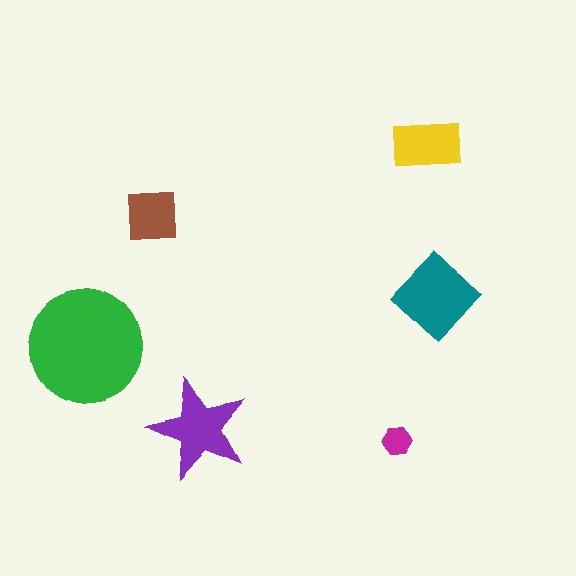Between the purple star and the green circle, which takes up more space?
The green circle.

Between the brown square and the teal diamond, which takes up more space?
The teal diamond.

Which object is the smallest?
The magenta hexagon.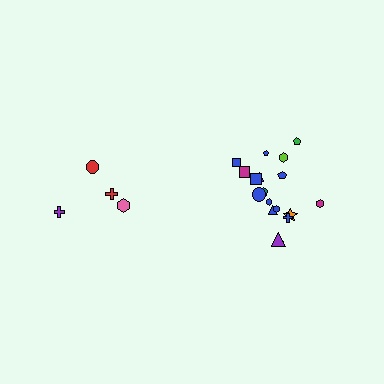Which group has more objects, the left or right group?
The right group.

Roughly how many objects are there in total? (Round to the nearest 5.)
Roughly 20 objects in total.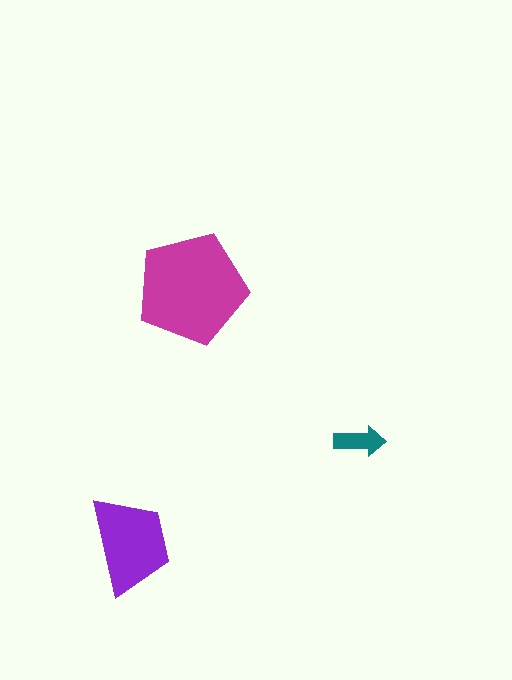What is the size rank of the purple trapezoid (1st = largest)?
2nd.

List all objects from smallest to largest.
The teal arrow, the purple trapezoid, the magenta pentagon.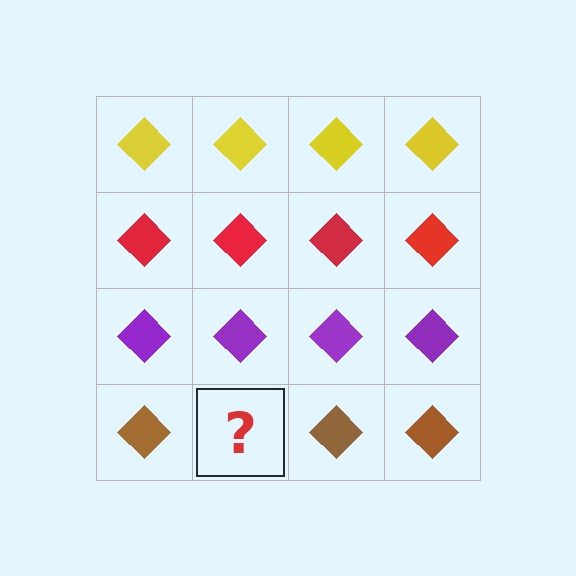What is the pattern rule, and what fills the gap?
The rule is that each row has a consistent color. The gap should be filled with a brown diamond.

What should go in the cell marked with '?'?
The missing cell should contain a brown diamond.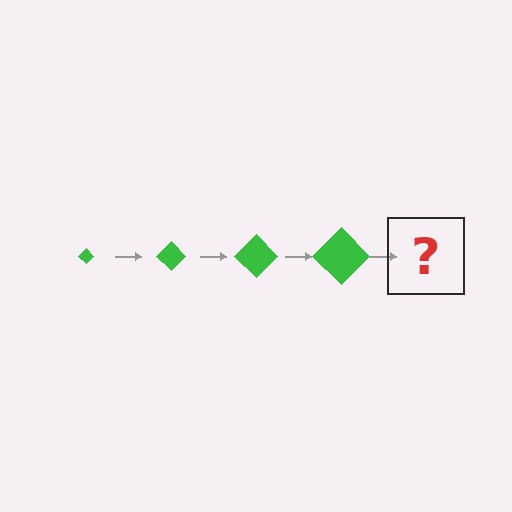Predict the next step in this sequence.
The next step is a green diamond, larger than the previous one.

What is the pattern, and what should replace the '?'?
The pattern is that the diamond gets progressively larger each step. The '?' should be a green diamond, larger than the previous one.